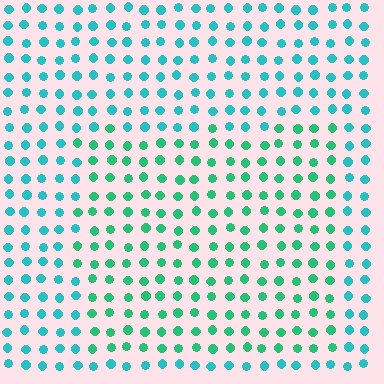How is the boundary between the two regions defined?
The boundary is defined purely by a slight shift in hue (about 30 degrees). Spacing, size, and orientation are identical on both sides.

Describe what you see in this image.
The image is filled with small cyan elements in a uniform arrangement. A rectangle-shaped region is visible where the elements are tinted to a slightly different hue, forming a subtle color boundary.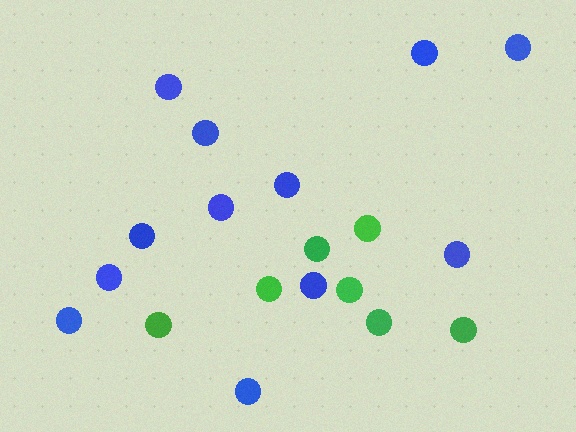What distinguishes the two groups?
There are 2 groups: one group of blue circles (12) and one group of green circles (7).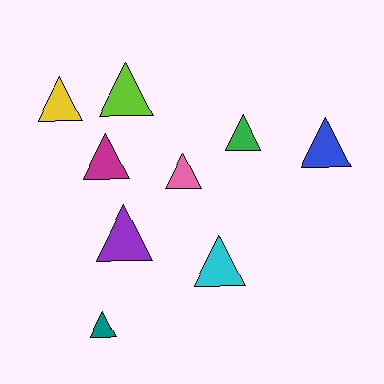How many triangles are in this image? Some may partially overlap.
There are 9 triangles.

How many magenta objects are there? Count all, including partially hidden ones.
There is 1 magenta object.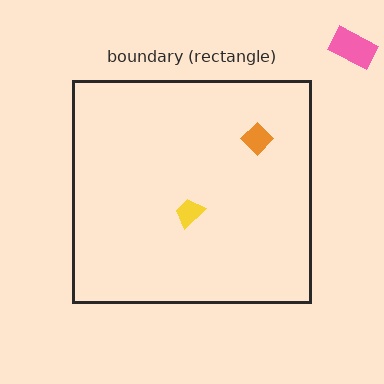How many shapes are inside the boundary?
2 inside, 1 outside.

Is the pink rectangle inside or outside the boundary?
Outside.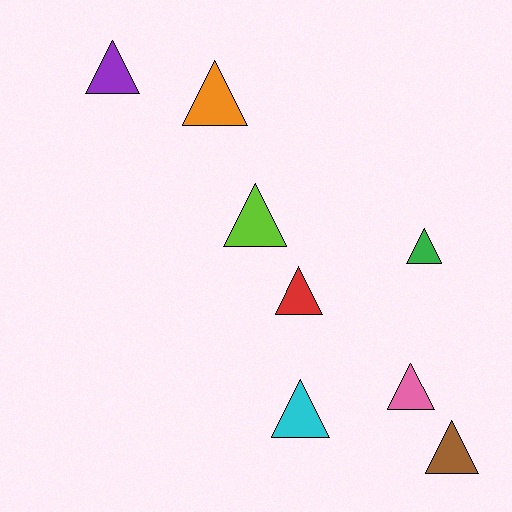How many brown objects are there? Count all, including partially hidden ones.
There is 1 brown object.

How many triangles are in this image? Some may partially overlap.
There are 8 triangles.